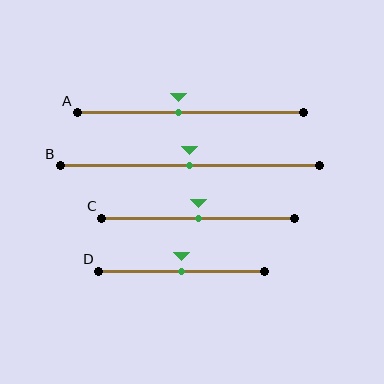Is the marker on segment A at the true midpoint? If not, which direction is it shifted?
No, the marker on segment A is shifted to the left by about 5% of the segment length.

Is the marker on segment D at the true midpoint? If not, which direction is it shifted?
Yes, the marker on segment D is at the true midpoint.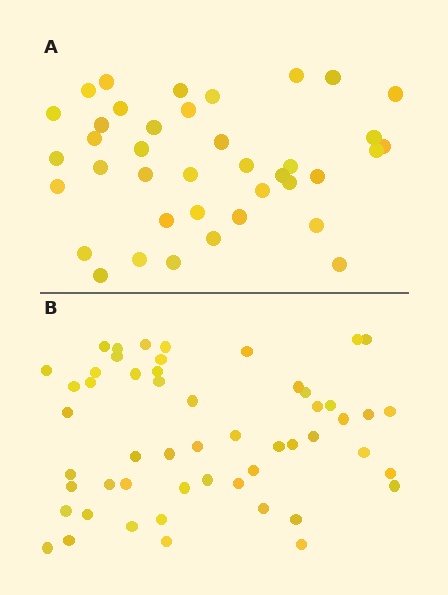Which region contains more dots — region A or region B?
Region B (the bottom region) has more dots.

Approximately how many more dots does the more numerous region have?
Region B has approximately 15 more dots than region A.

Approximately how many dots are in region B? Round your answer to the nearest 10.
About 50 dots. (The exact count is 53, which rounds to 50.)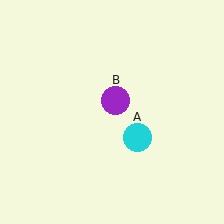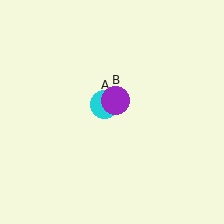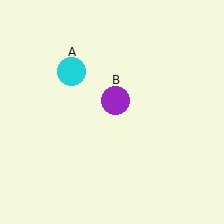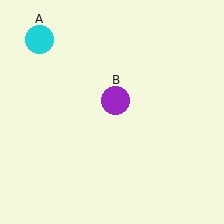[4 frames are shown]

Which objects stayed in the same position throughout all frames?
Purple circle (object B) remained stationary.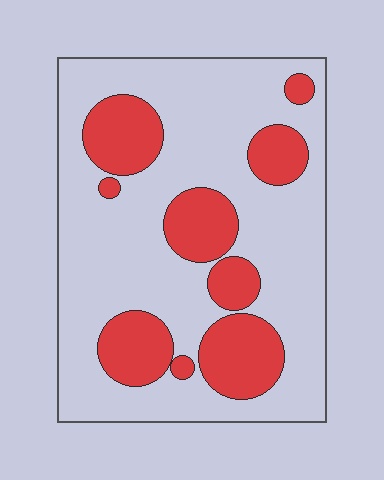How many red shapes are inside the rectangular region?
9.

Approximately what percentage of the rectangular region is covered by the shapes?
Approximately 30%.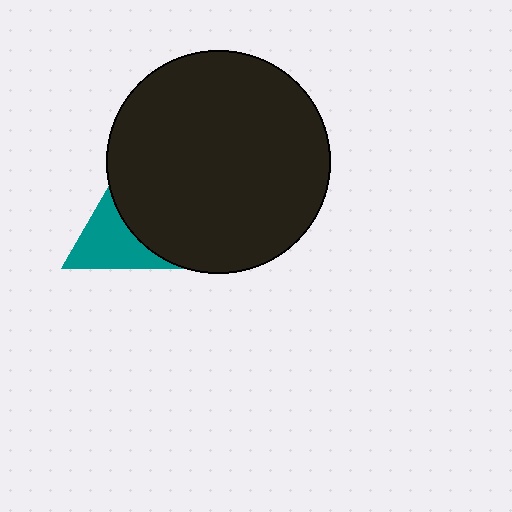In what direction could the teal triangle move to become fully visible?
The teal triangle could move left. That would shift it out from behind the black circle entirely.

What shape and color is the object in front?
The object in front is a black circle.